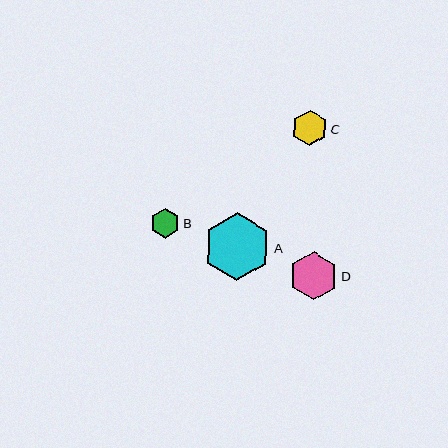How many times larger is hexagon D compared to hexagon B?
Hexagon D is approximately 1.6 times the size of hexagon B.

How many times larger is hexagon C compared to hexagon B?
Hexagon C is approximately 1.2 times the size of hexagon B.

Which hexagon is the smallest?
Hexagon B is the smallest with a size of approximately 30 pixels.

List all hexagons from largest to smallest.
From largest to smallest: A, D, C, B.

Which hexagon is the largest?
Hexagon A is the largest with a size of approximately 67 pixels.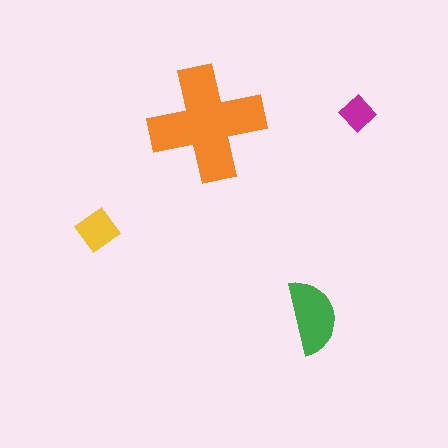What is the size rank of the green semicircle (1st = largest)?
2nd.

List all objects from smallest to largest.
The magenta diamond, the yellow diamond, the green semicircle, the orange cross.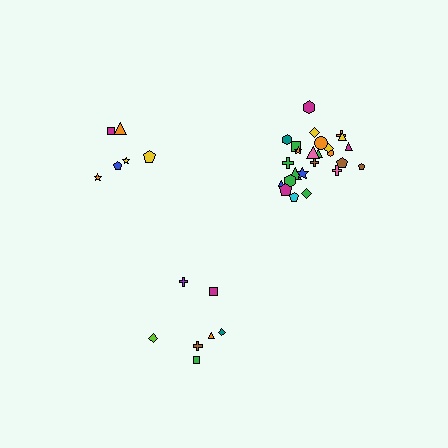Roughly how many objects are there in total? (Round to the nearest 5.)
Roughly 40 objects in total.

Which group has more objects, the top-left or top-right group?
The top-right group.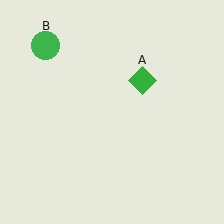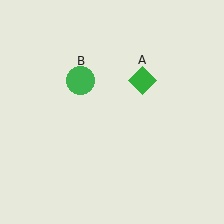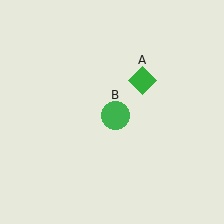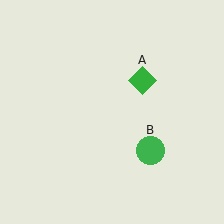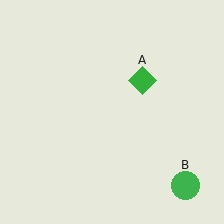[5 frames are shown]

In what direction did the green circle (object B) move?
The green circle (object B) moved down and to the right.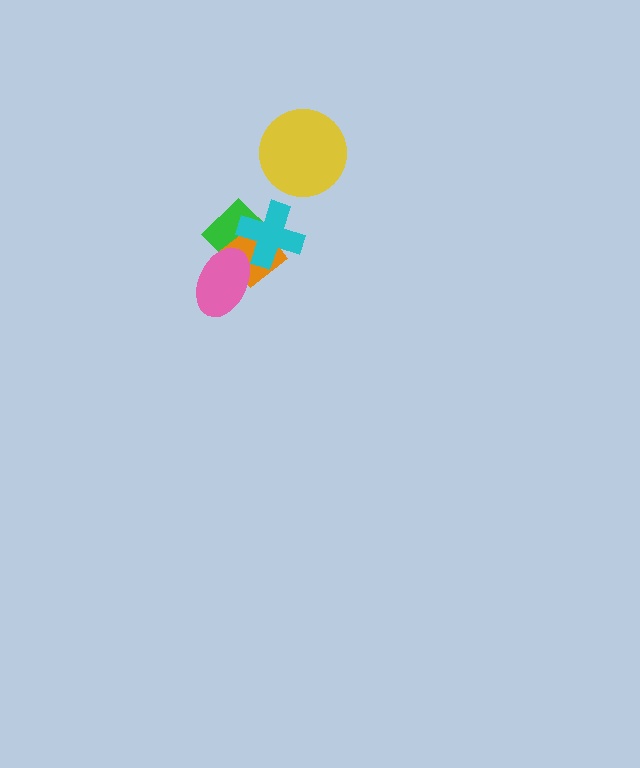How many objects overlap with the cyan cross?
2 objects overlap with the cyan cross.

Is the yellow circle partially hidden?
No, no other shape covers it.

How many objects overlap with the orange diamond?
3 objects overlap with the orange diamond.